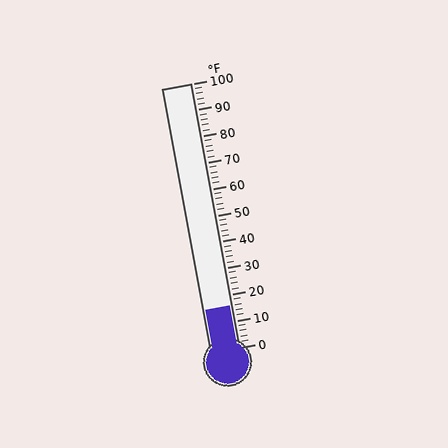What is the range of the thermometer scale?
The thermometer scale ranges from 0°F to 100°F.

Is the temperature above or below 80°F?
The temperature is below 80°F.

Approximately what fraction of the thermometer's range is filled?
The thermometer is filled to approximately 15% of its range.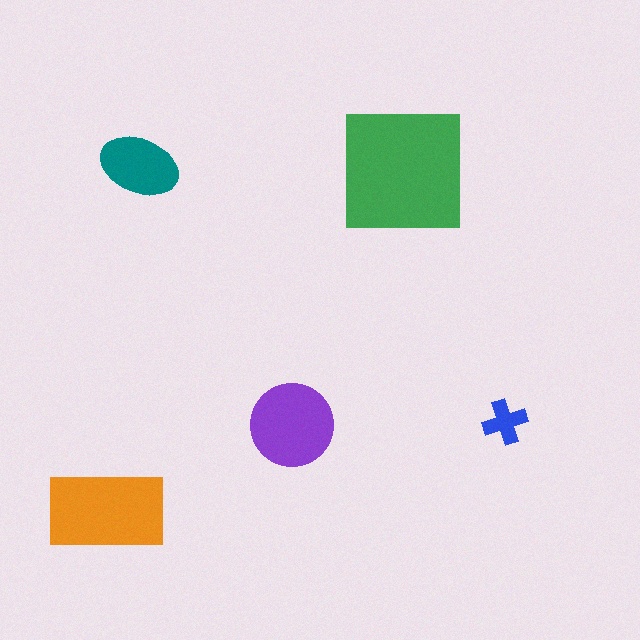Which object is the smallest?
The blue cross.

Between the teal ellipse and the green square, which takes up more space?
The green square.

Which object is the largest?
The green square.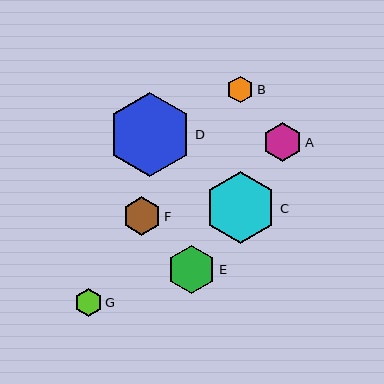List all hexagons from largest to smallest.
From largest to smallest: D, C, E, A, F, G, B.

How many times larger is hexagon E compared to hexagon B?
Hexagon E is approximately 1.8 times the size of hexagon B.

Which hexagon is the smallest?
Hexagon B is the smallest with a size of approximately 26 pixels.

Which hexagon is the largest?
Hexagon D is the largest with a size of approximately 84 pixels.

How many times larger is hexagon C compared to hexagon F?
Hexagon C is approximately 1.8 times the size of hexagon F.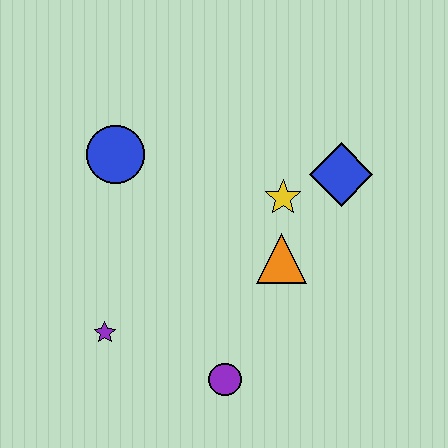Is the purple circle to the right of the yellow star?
No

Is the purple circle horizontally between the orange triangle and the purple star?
Yes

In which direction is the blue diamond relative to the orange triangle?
The blue diamond is above the orange triangle.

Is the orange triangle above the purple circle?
Yes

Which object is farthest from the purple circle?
The blue circle is farthest from the purple circle.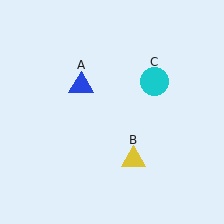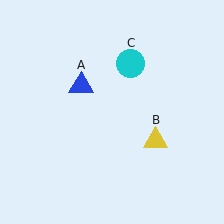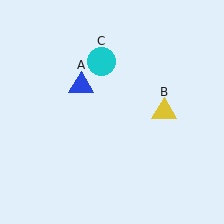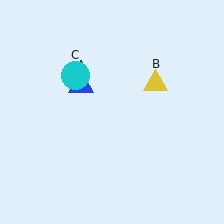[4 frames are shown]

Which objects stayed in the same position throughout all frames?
Blue triangle (object A) remained stationary.